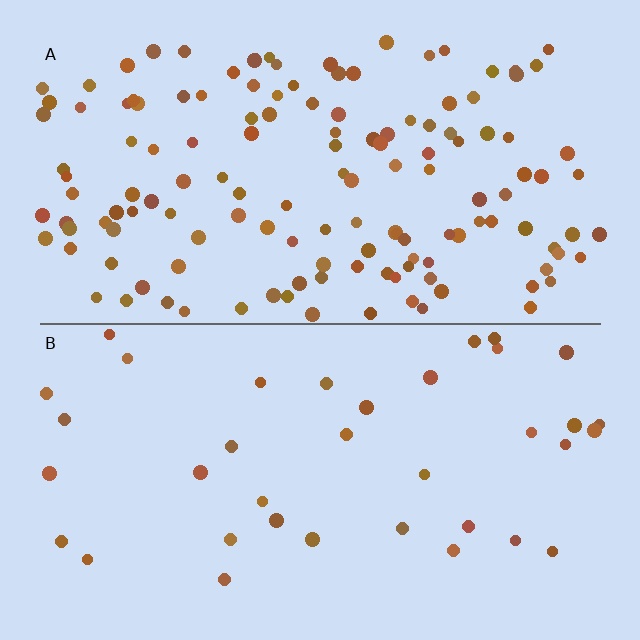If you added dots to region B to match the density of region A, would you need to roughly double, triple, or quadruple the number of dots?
Approximately quadruple.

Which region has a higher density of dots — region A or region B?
A (the top).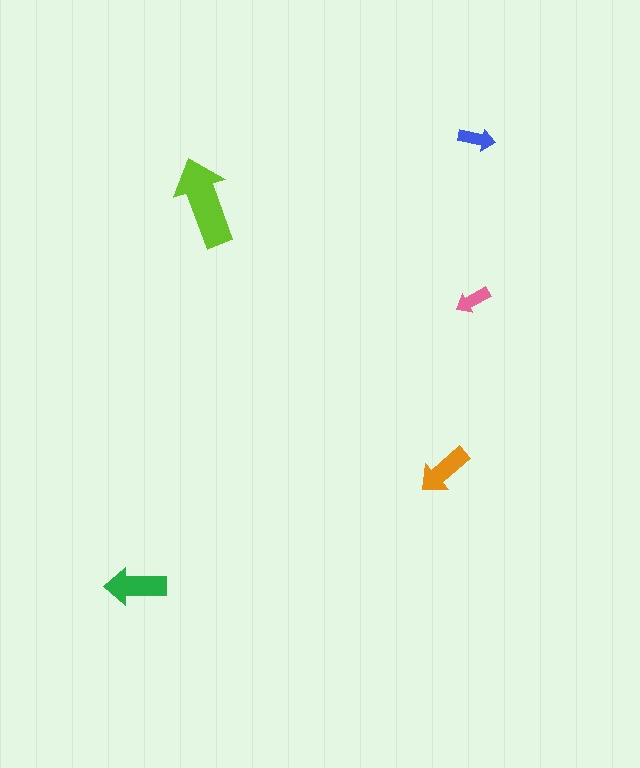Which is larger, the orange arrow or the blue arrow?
The orange one.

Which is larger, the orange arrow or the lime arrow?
The lime one.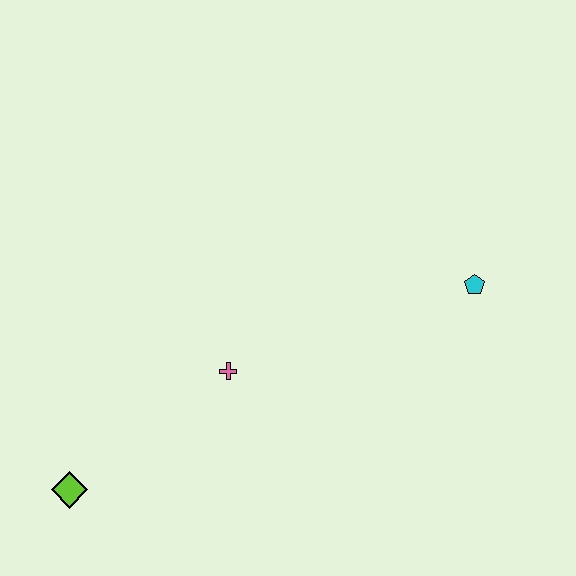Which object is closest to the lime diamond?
The pink cross is closest to the lime diamond.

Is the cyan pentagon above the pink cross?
Yes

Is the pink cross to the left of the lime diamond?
No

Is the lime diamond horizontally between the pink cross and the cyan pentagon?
No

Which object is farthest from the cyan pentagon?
The lime diamond is farthest from the cyan pentagon.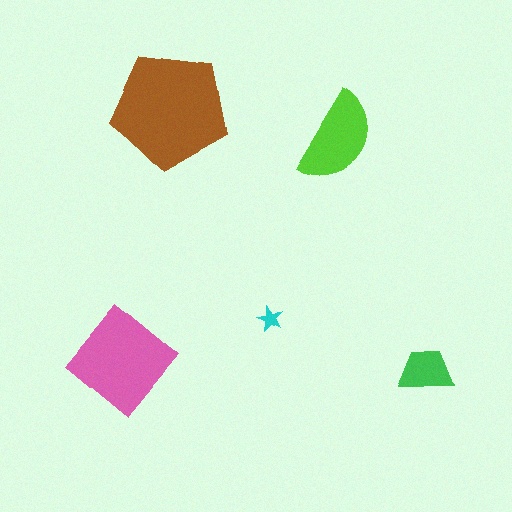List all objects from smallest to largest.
The cyan star, the green trapezoid, the lime semicircle, the pink diamond, the brown pentagon.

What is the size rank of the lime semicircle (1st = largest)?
3rd.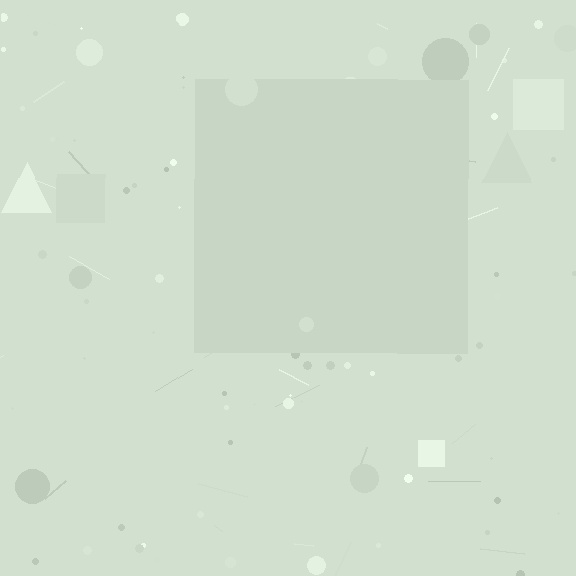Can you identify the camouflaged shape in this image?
The camouflaged shape is a square.